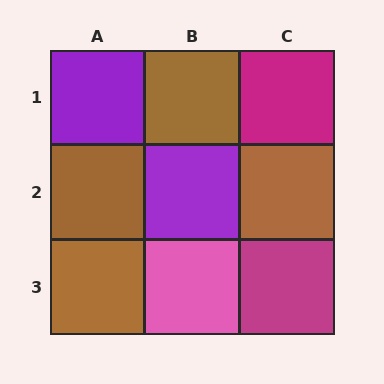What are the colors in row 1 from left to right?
Purple, brown, magenta.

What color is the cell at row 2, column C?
Brown.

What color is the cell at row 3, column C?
Magenta.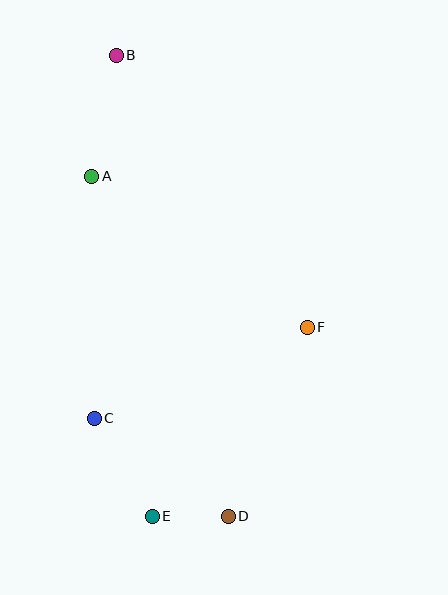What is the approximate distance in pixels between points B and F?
The distance between B and F is approximately 333 pixels.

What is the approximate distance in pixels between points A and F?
The distance between A and F is approximately 263 pixels.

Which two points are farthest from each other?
Points B and D are farthest from each other.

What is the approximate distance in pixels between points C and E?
The distance between C and E is approximately 114 pixels.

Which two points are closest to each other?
Points D and E are closest to each other.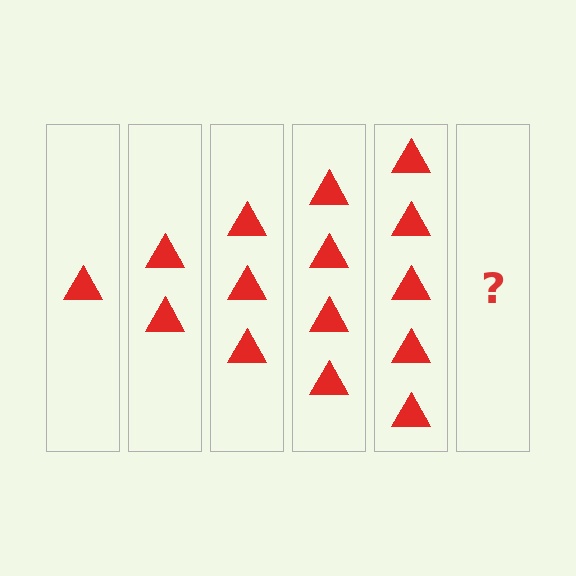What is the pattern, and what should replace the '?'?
The pattern is that each step adds one more triangle. The '?' should be 6 triangles.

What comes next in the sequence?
The next element should be 6 triangles.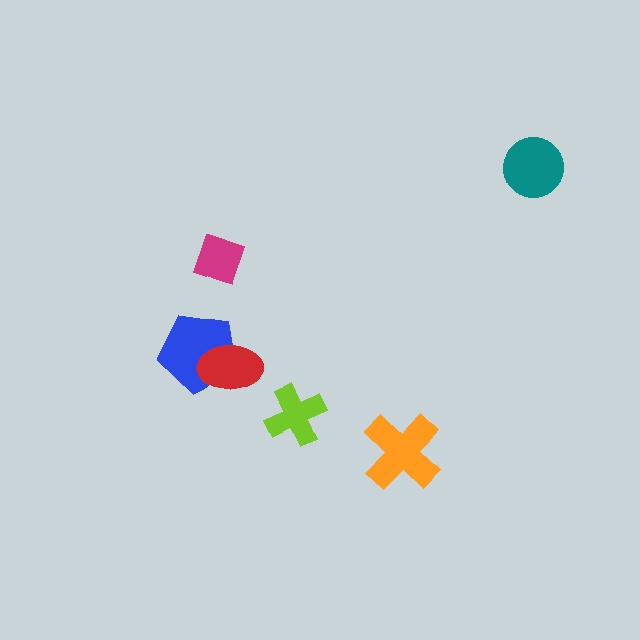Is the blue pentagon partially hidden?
Yes, it is partially covered by another shape.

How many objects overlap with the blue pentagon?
1 object overlaps with the blue pentagon.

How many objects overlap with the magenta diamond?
0 objects overlap with the magenta diamond.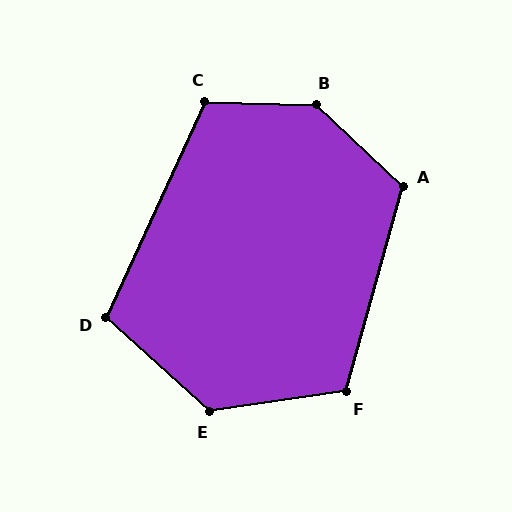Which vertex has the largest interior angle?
B, at approximately 138 degrees.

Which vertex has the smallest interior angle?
D, at approximately 108 degrees.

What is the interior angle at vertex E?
Approximately 129 degrees (obtuse).